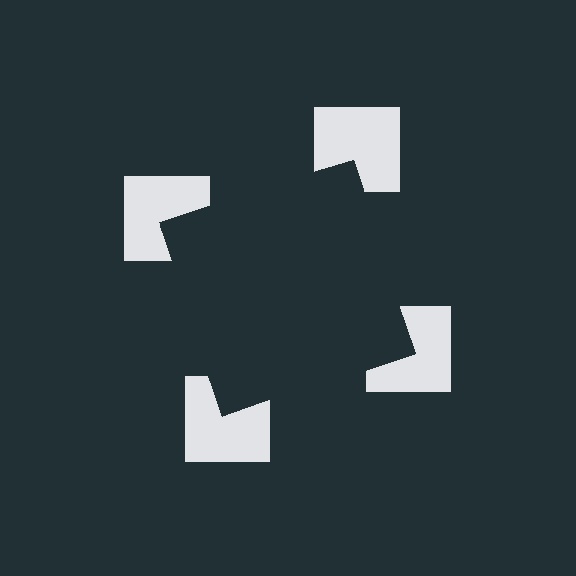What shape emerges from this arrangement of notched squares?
An illusory square — its edges are inferred from the aligned wedge cuts in the notched squares, not physically drawn.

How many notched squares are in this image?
There are 4 — one at each vertex of the illusory square.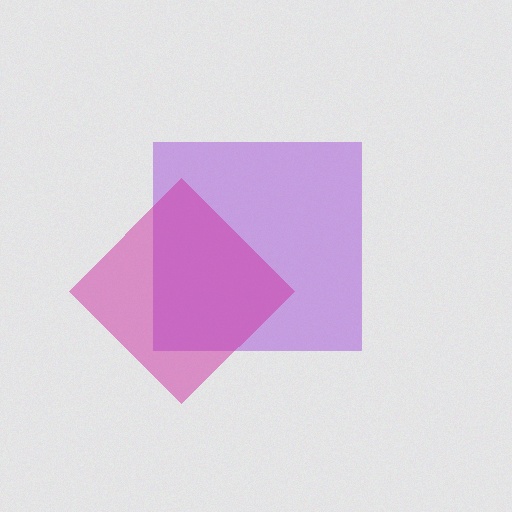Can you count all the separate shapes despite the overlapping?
Yes, there are 2 separate shapes.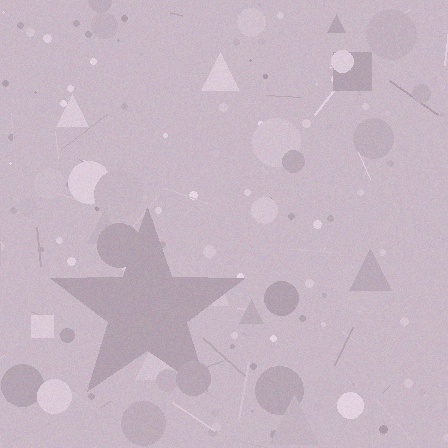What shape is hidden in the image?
A star is hidden in the image.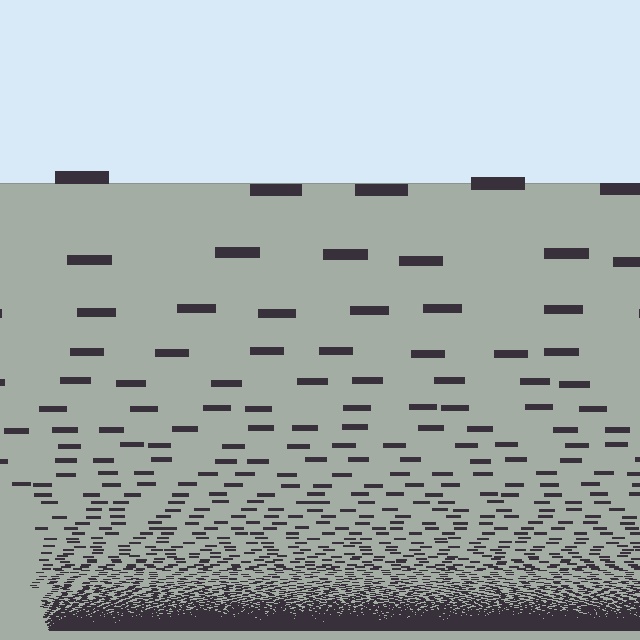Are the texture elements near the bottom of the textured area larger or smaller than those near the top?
Smaller. The gradient is inverted — elements near the bottom are smaller and denser.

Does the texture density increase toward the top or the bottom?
Density increases toward the bottom.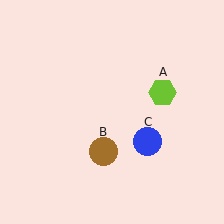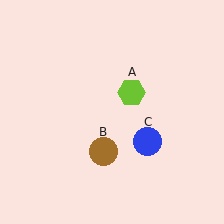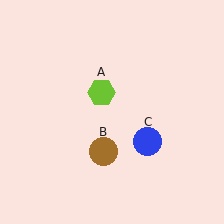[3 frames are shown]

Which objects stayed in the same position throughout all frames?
Brown circle (object B) and blue circle (object C) remained stationary.